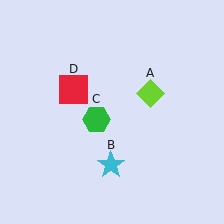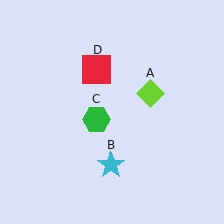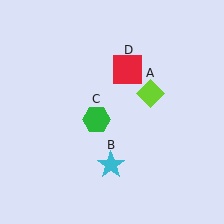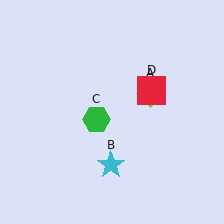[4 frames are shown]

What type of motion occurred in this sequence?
The red square (object D) rotated clockwise around the center of the scene.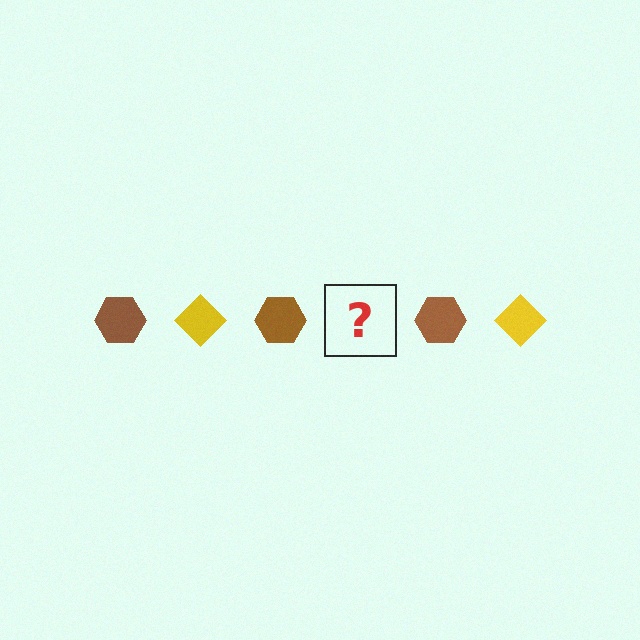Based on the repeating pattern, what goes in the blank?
The blank should be a yellow diamond.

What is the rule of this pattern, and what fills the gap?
The rule is that the pattern alternates between brown hexagon and yellow diamond. The gap should be filled with a yellow diamond.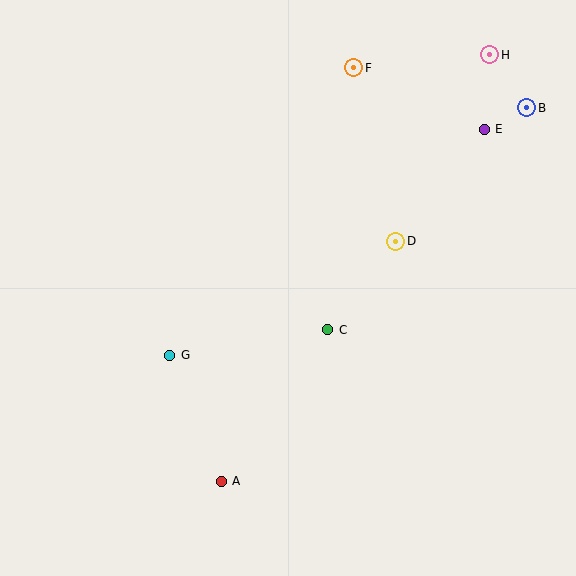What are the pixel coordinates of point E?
Point E is at (484, 129).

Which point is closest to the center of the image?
Point C at (328, 330) is closest to the center.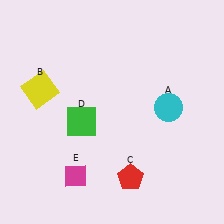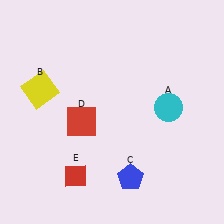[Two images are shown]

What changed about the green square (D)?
In Image 1, D is green. In Image 2, it changed to red.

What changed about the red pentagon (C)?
In Image 1, C is red. In Image 2, it changed to blue.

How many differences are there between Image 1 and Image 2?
There are 3 differences between the two images.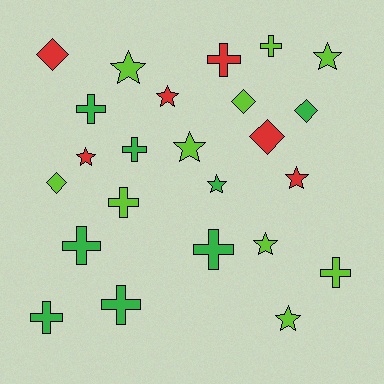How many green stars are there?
There is 1 green star.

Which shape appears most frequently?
Cross, with 10 objects.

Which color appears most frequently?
Lime, with 10 objects.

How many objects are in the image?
There are 24 objects.